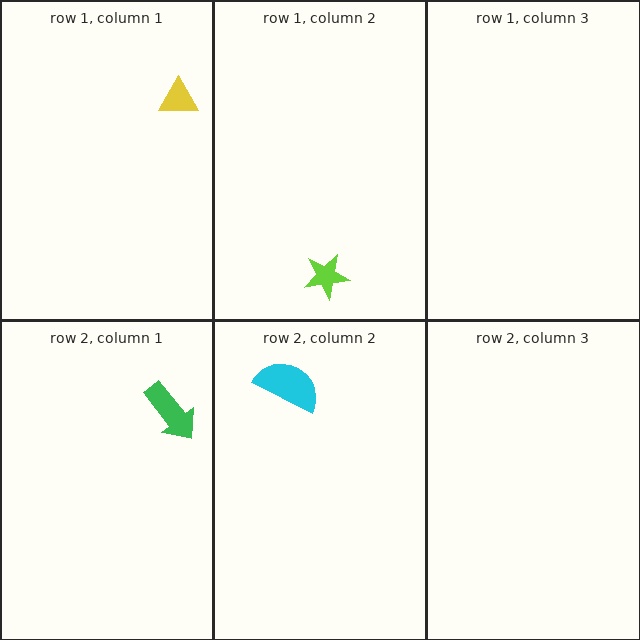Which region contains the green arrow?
The row 2, column 1 region.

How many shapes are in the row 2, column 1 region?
1.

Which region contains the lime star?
The row 1, column 2 region.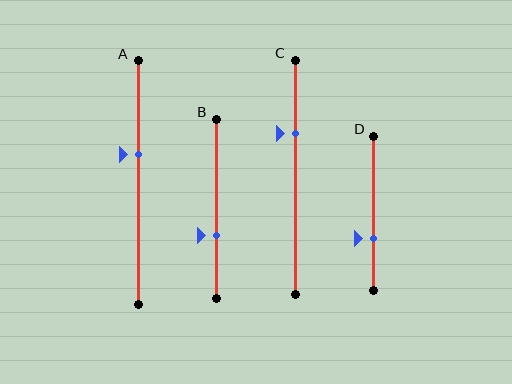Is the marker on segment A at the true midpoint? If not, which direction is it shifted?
No, the marker on segment A is shifted upward by about 12% of the segment length.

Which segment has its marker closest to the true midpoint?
Segment A has its marker closest to the true midpoint.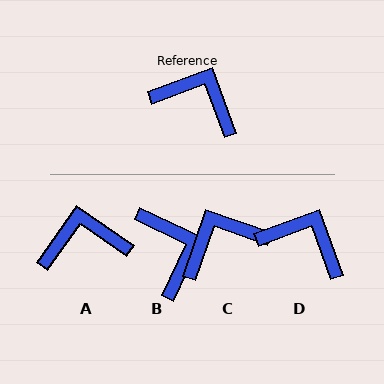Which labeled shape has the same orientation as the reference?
D.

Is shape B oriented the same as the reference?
No, it is off by about 46 degrees.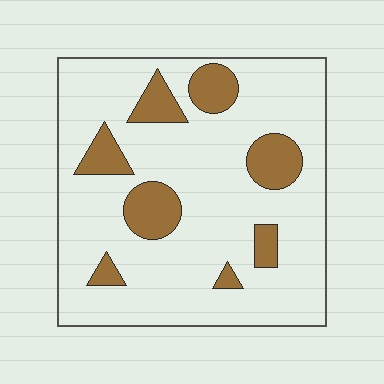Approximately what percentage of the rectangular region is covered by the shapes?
Approximately 20%.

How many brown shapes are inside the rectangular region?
8.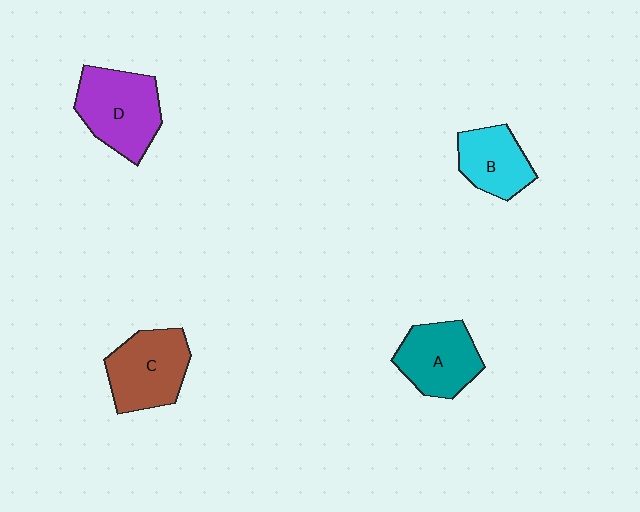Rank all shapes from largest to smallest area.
From largest to smallest: D (purple), C (brown), A (teal), B (cyan).